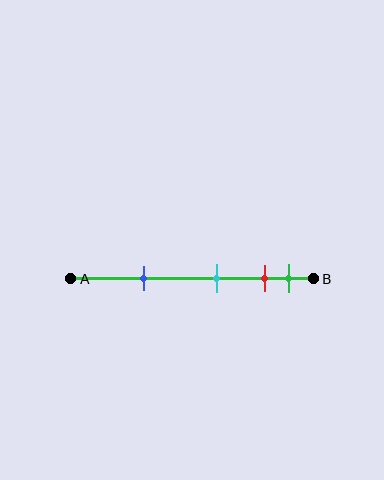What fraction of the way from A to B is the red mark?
The red mark is approximately 80% (0.8) of the way from A to B.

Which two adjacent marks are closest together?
The red and green marks are the closest adjacent pair.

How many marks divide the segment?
There are 4 marks dividing the segment.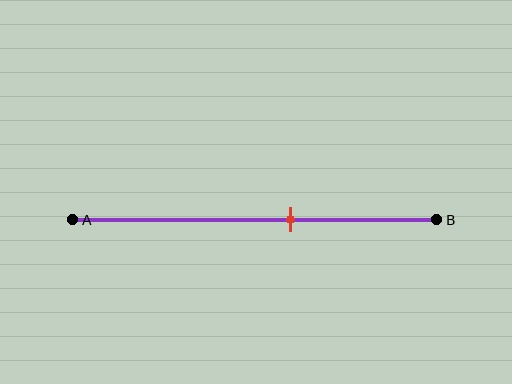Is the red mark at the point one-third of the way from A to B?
No, the mark is at about 60% from A, not at the 33% one-third point.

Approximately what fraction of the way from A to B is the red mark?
The red mark is approximately 60% of the way from A to B.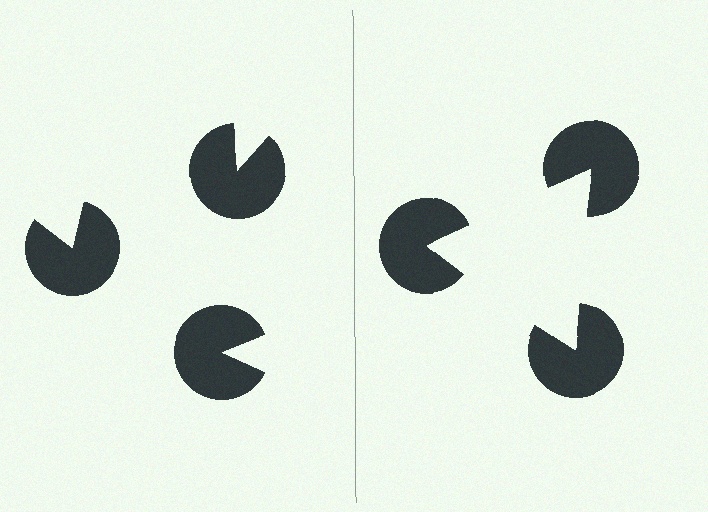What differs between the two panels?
The pac-man discs are positioned identically on both sides; only the wedge orientations differ. On the right they align to a triangle; on the left they are misaligned.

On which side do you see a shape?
An illusory triangle appears on the right side. On the left side the wedge cuts are rotated, so no coherent shape forms.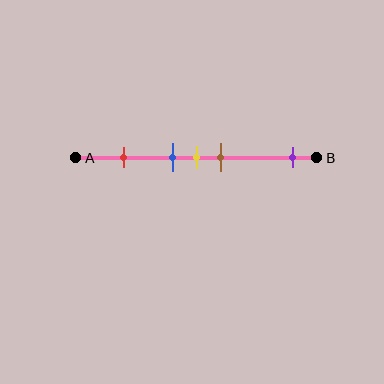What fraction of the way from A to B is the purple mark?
The purple mark is approximately 90% (0.9) of the way from A to B.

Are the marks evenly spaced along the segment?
No, the marks are not evenly spaced.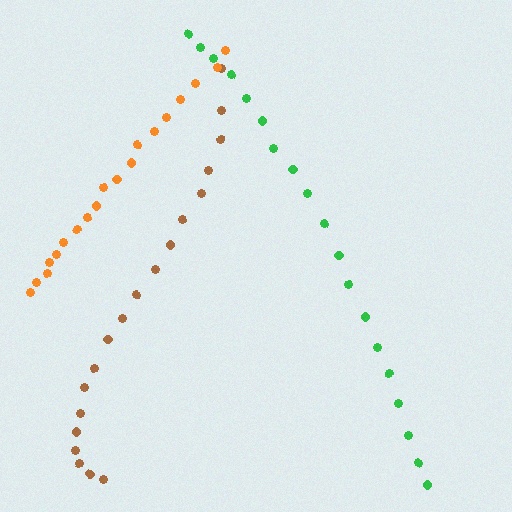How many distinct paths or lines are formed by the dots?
There are 3 distinct paths.